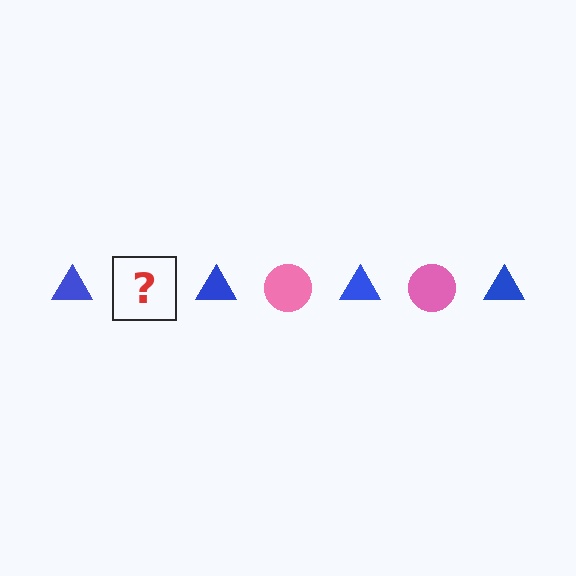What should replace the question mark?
The question mark should be replaced with a pink circle.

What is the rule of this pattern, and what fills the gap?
The rule is that the pattern alternates between blue triangle and pink circle. The gap should be filled with a pink circle.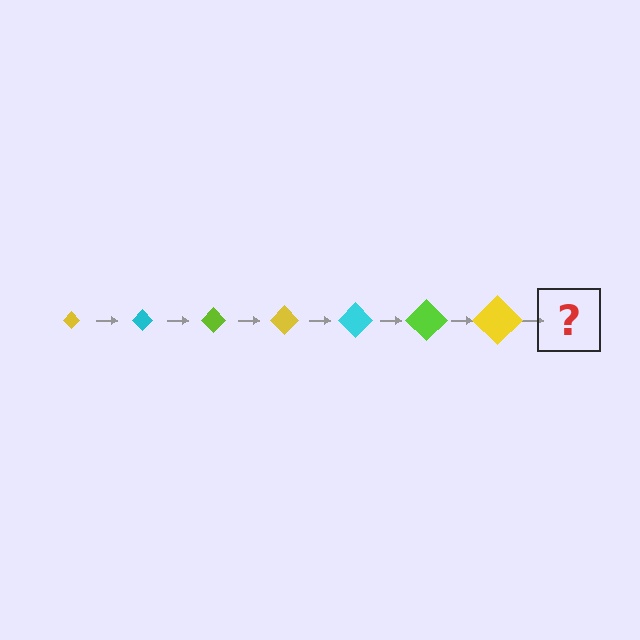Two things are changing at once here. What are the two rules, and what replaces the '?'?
The two rules are that the diamond grows larger each step and the color cycles through yellow, cyan, and lime. The '?' should be a cyan diamond, larger than the previous one.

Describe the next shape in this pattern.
It should be a cyan diamond, larger than the previous one.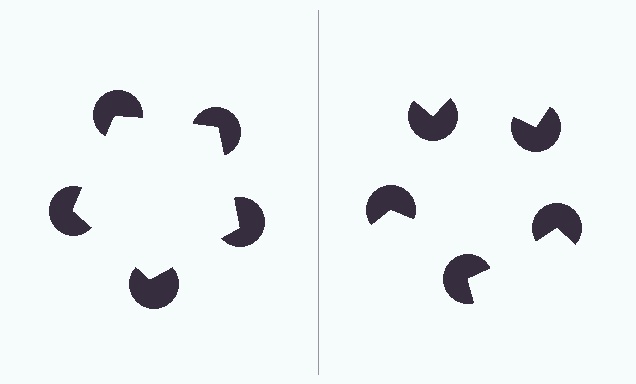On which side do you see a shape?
An illusory pentagon appears on the left side. On the right side the wedge cuts are rotated, so no coherent shape forms.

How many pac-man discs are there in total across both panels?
10 — 5 on each side.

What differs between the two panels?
The pac-man discs are positioned identically on both sides; only the wedge orientations differ. On the left they align to a pentagon; on the right they are misaligned.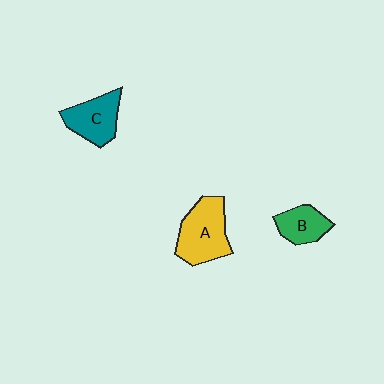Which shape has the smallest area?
Shape B (green).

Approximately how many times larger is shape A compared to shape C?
Approximately 1.3 times.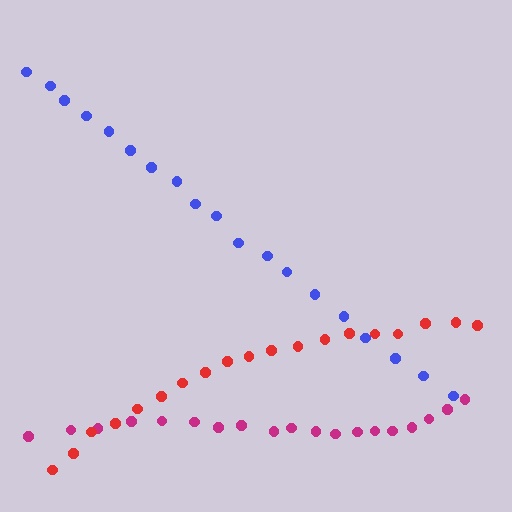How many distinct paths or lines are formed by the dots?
There are 3 distinct paths.